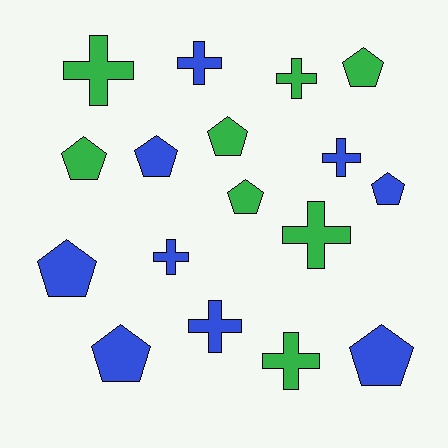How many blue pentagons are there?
There are 5 blue pentagons.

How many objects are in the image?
There are 17 objects.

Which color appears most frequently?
Blue, with 9 objects.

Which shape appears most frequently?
Pentagon, with 9 objects.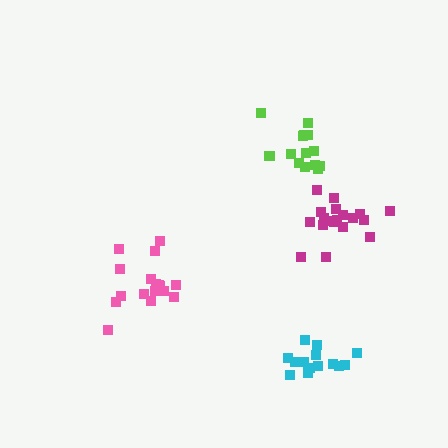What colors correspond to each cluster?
The clusters are colored: magenta, lime, pink, cyan.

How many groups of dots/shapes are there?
There are 4 groups.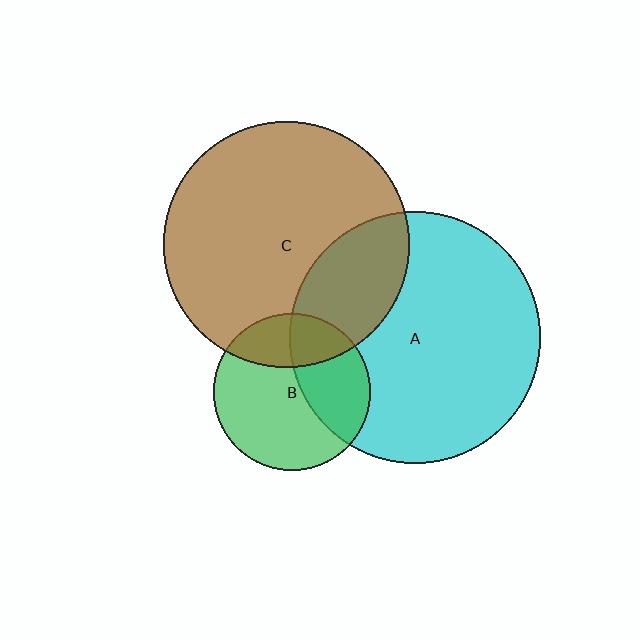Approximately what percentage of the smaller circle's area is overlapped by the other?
Approximately 35%.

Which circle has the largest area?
Circle A (cyan).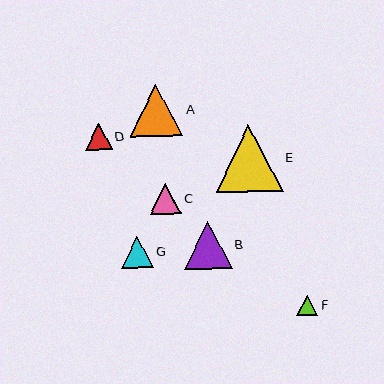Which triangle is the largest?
Triangle E is the largest with a size of approximately 67 pixels.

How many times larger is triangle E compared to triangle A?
Triangle E is approximately 1.3 times the size of triangle A.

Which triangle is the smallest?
Triangle F is the smallest with a size of approximately 21 pixels.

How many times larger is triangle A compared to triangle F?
Triangle A is approximately 2.5 times the size of triangle F.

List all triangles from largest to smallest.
From largest to smallest: E, A, B, G, C, D, F.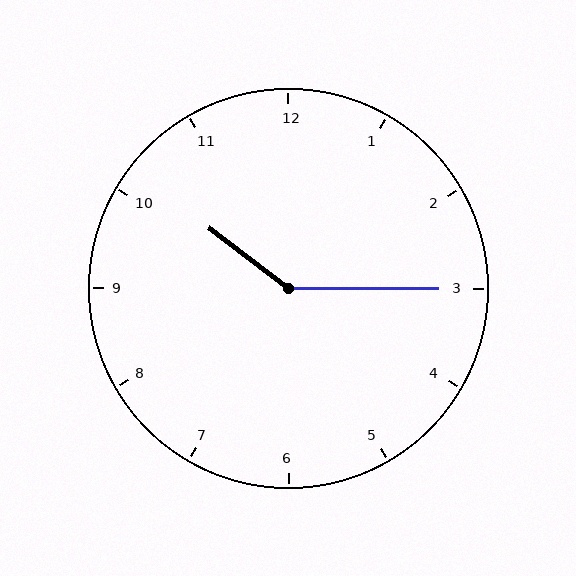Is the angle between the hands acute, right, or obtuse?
It is obtuse.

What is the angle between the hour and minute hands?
Approximately 142 degrees.